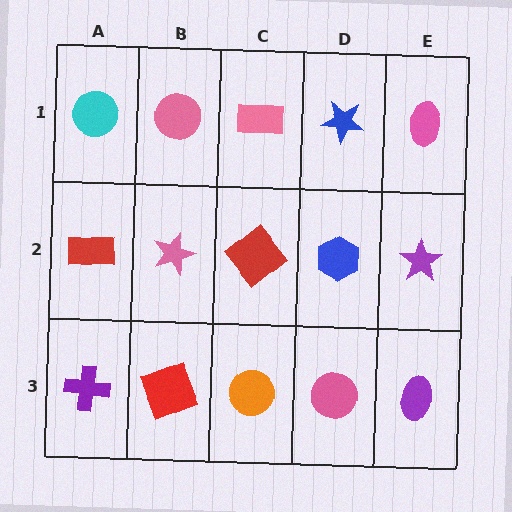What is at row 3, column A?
A purple cross.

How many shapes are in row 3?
5 shapes.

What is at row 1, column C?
A pink rectangle.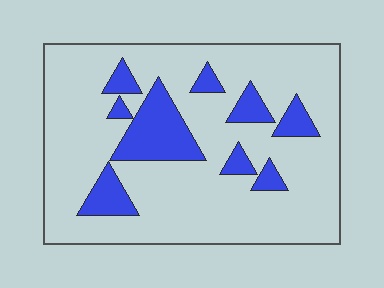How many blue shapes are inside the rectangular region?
9.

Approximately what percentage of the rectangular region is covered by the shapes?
Approximately 20%.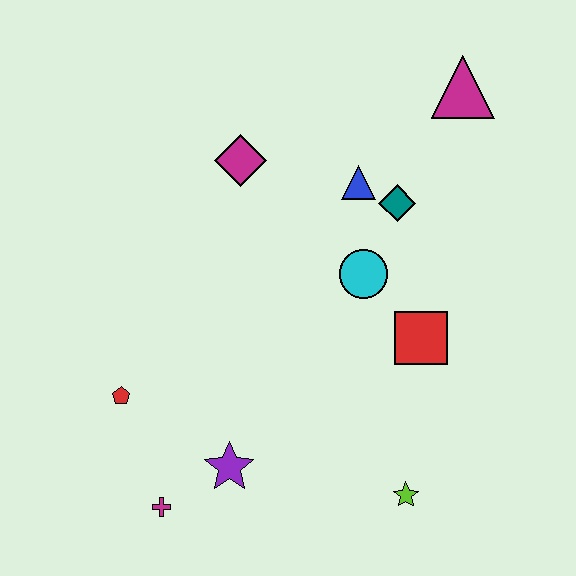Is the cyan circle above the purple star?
Yes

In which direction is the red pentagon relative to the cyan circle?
The red pentagon is to the left of the cyan circle.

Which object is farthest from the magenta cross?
The magenta triangle is farthest from the magenta cross.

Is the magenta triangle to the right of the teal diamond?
Yes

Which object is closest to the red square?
The cyan circle is closest to the red square.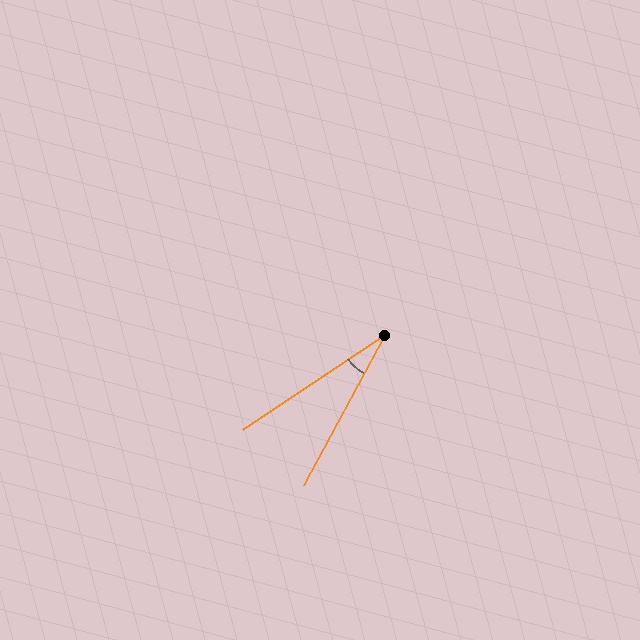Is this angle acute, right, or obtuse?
It is acute.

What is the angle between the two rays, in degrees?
Approximately 28 degrees.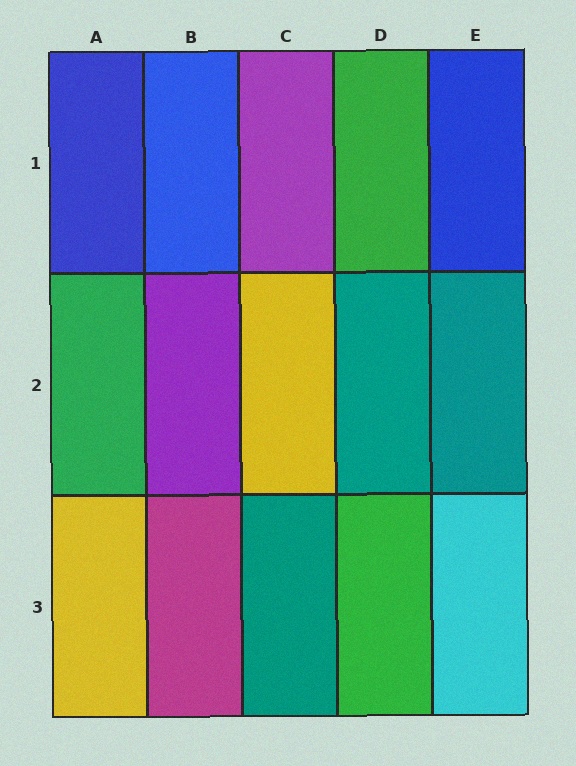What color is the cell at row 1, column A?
Blue.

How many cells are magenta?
1 cell is magenta.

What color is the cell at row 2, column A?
Green.